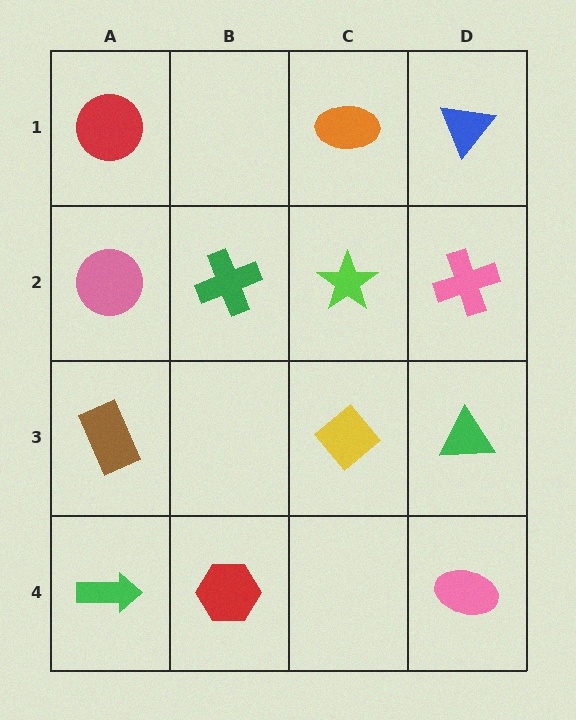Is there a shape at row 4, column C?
No, that cell is empty.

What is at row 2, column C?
A lime star.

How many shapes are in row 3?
3 shapes.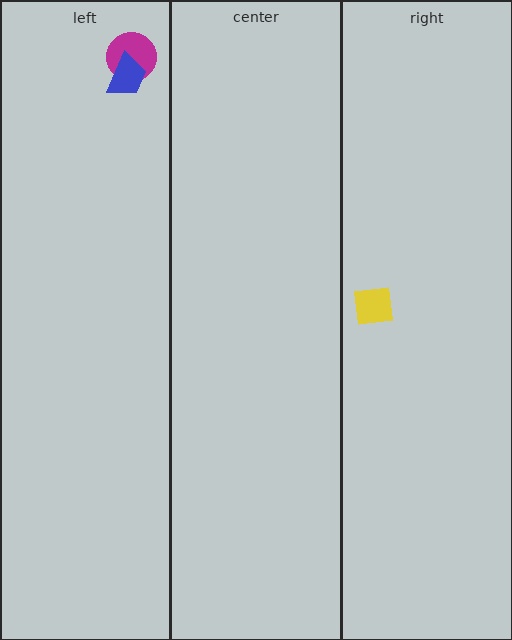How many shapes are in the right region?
1.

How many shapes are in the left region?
2.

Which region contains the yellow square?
The right region.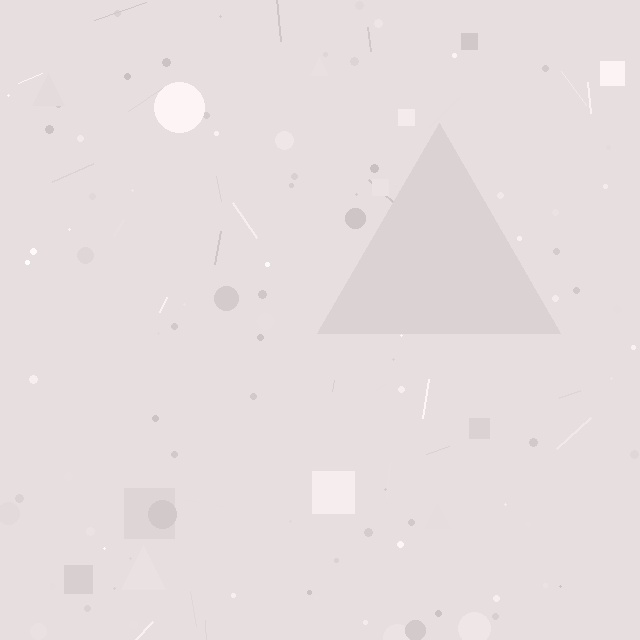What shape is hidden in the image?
A triangle is hidden in the image.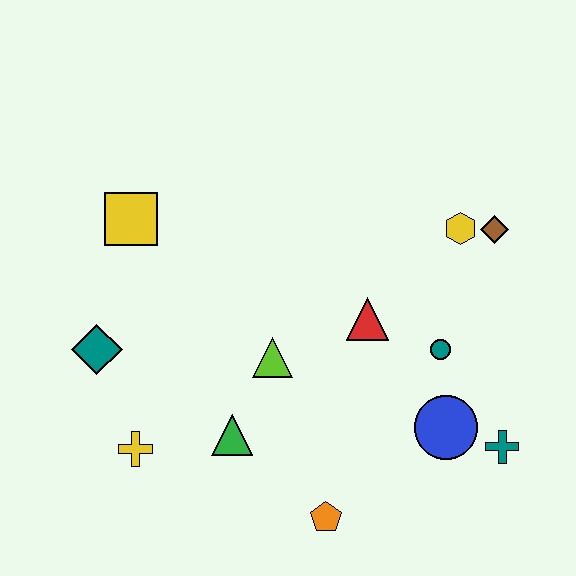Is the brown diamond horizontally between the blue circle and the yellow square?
No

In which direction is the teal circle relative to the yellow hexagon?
The teal circle is below the yellow hexagon.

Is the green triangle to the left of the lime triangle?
Yes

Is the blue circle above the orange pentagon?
Yes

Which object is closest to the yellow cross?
The green triangle is closest to the yellow cross.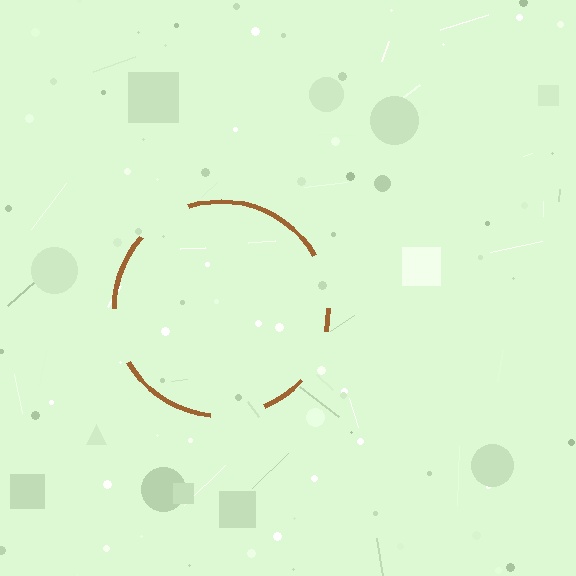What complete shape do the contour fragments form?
The contour fragments form a circle.